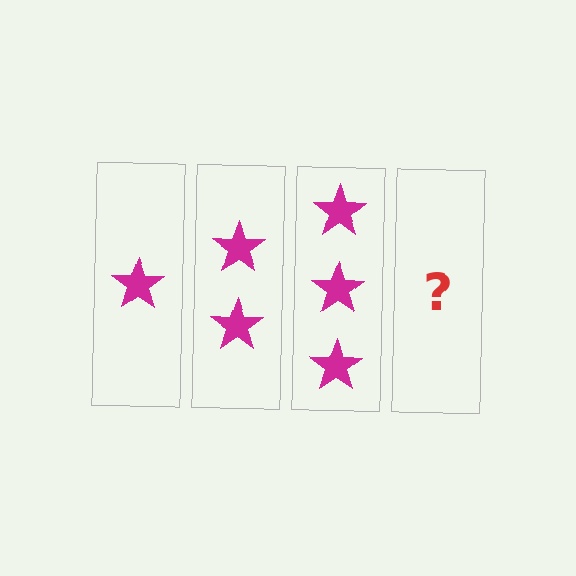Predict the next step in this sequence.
The next step is 4 stars.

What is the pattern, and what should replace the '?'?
The pattern is that each step adds one more star. The '?' should be 4 stars.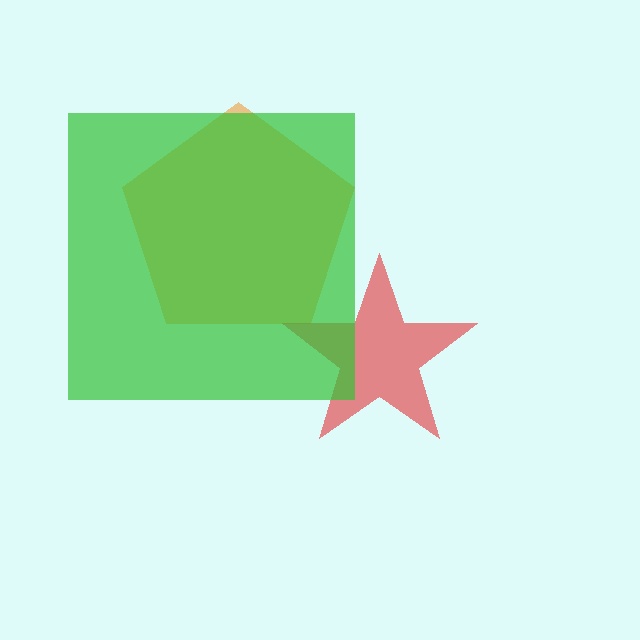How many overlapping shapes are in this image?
There are 3 overlapping shapes in the image.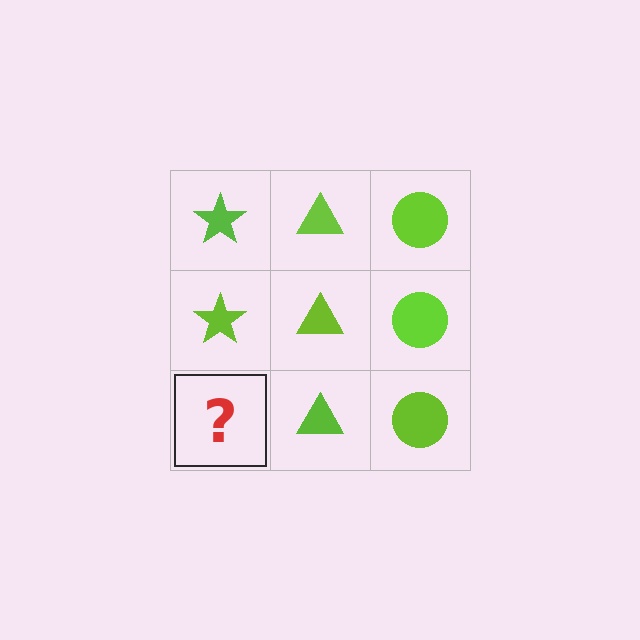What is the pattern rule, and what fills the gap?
The rule is that each column has a consistent shape. The gap should be filled with a lime star.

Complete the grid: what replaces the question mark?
The question mark should be replaced with a lime star.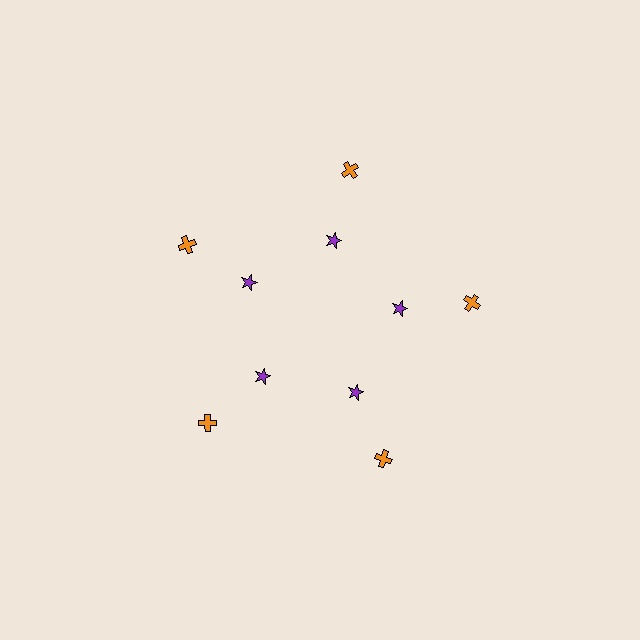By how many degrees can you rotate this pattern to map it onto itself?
The pattern maps onto itself every 72 degrees of rotation.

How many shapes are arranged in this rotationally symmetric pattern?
There are 10 shapes, arranged in 5 groups of 2.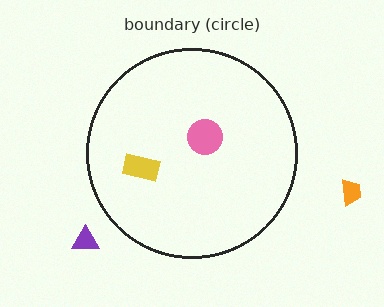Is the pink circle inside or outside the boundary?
Inside.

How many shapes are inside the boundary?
2 inside, 2 outside.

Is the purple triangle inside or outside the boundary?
Outside.